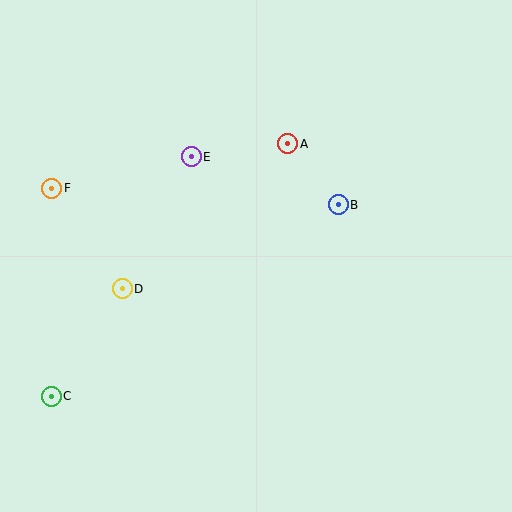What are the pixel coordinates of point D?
Point D is at (122, 289).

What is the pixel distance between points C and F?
The distance between C and F is 208 pixels.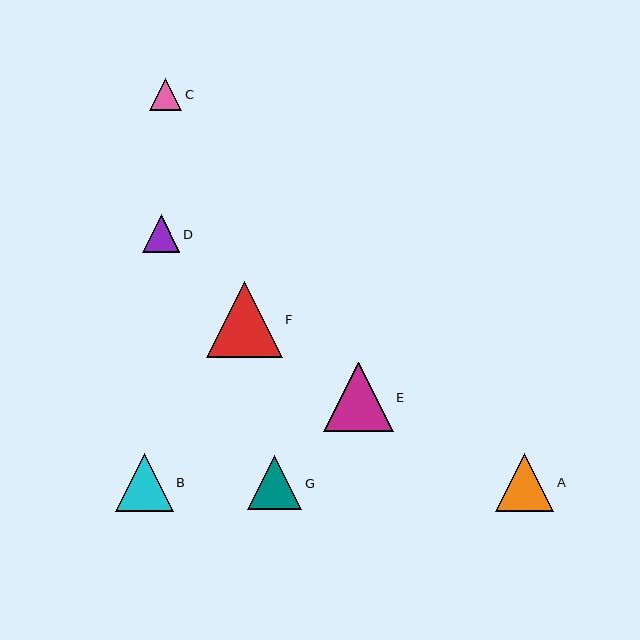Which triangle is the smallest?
Triangle C is the smallest with a size of approximately 32 pixels.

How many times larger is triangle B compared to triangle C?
Triangle B is approximately 1.8 times the size of triangle C.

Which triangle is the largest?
Triangle F is the largest with a size of approximately 76 pixels.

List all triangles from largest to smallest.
From largest to smallest: F, E, A, B, G, D, C.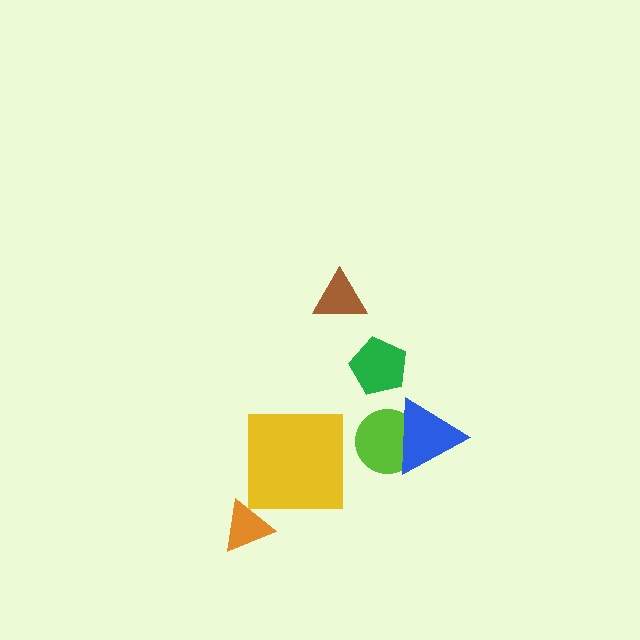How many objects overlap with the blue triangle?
1 object overlaps with the blue triangle.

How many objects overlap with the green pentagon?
0 objects overlap with the green pentagon.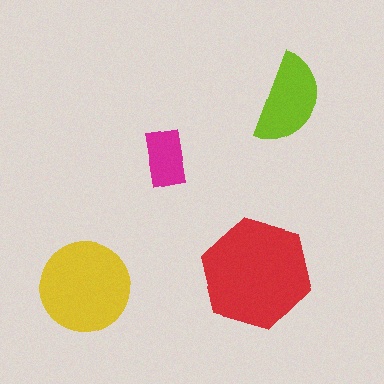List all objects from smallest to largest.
The magenta rectangle, the lime semicircle, the yellow circle, the red hexagon.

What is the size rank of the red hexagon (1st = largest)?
1st.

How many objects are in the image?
There are 4 objects in the image.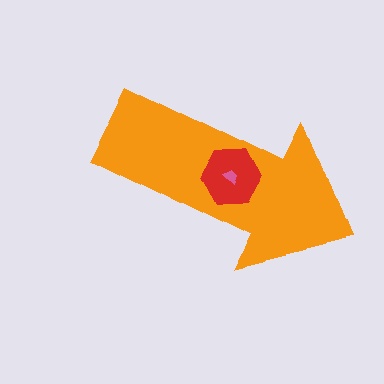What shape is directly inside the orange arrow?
The red hexagon.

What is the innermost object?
The pink trapezoid.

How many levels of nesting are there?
3.